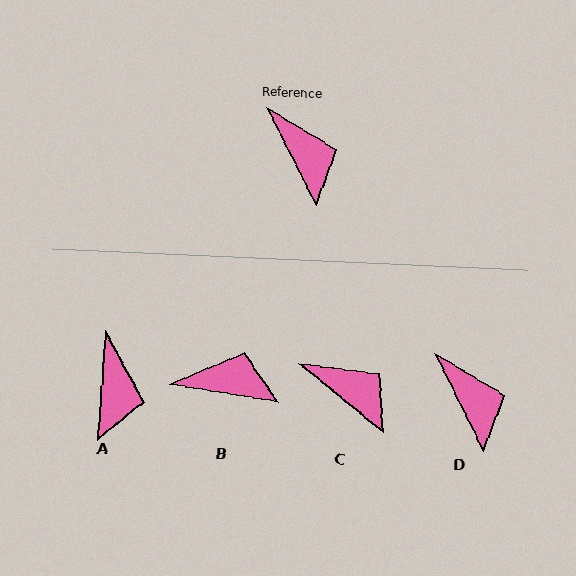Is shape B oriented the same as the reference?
No, it is off by about 54 degrees.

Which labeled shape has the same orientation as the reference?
D.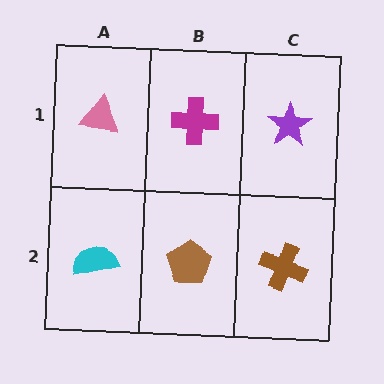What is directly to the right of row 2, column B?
A brown cross.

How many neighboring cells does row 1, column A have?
2.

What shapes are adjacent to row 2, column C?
A purple star (row 1, column C), a brown pentagon (row 2, column B).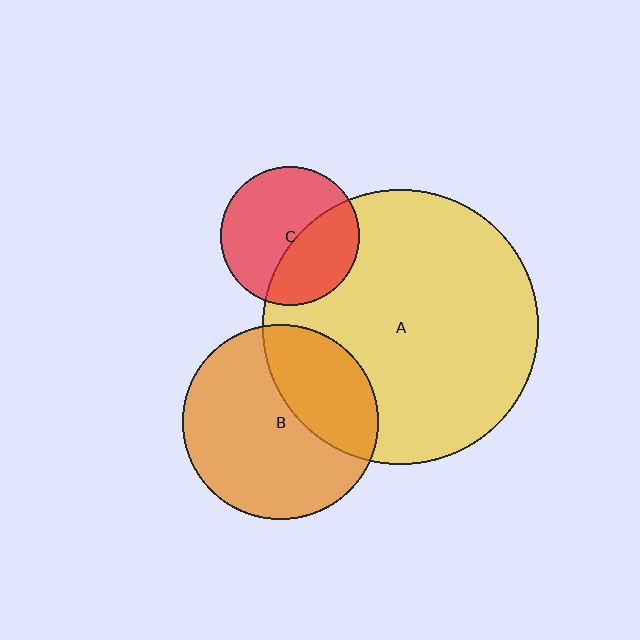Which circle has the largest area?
Circle A (yellow).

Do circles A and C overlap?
Yes.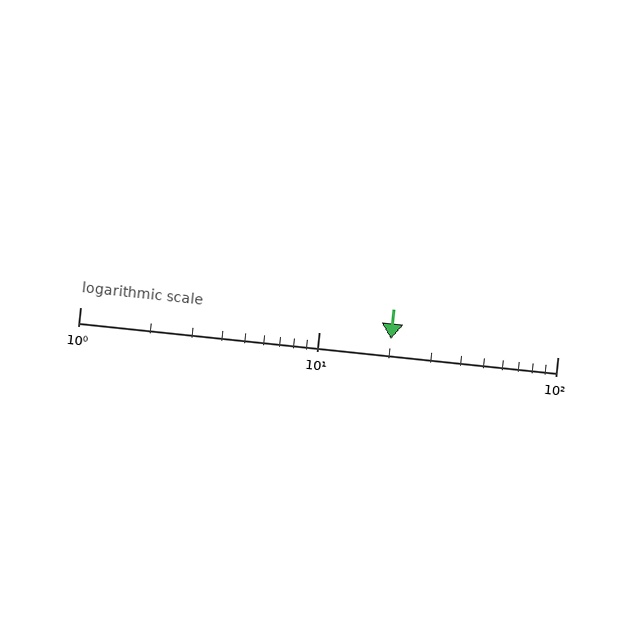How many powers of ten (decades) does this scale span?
The scale spans 2 decades, from 1 to 100.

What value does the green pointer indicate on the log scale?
The pointer indicates approximately 20.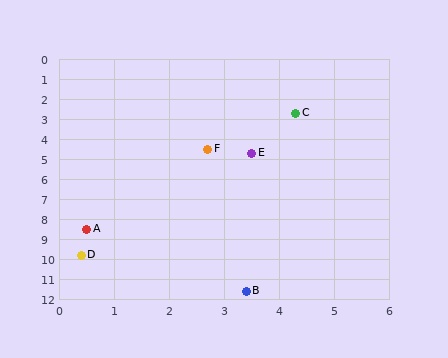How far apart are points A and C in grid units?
Points A and C are about 6.9 grid units apart.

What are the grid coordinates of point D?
Point D is at approximately (0.4, 9.8).